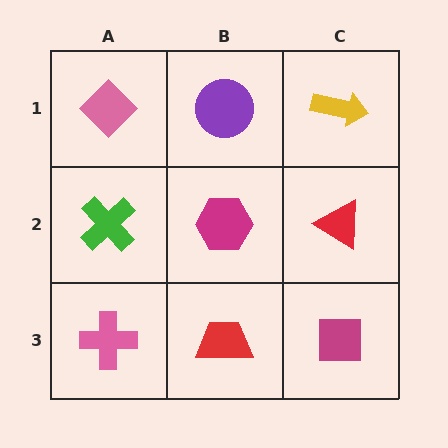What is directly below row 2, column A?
A pink cross.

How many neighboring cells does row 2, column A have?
3.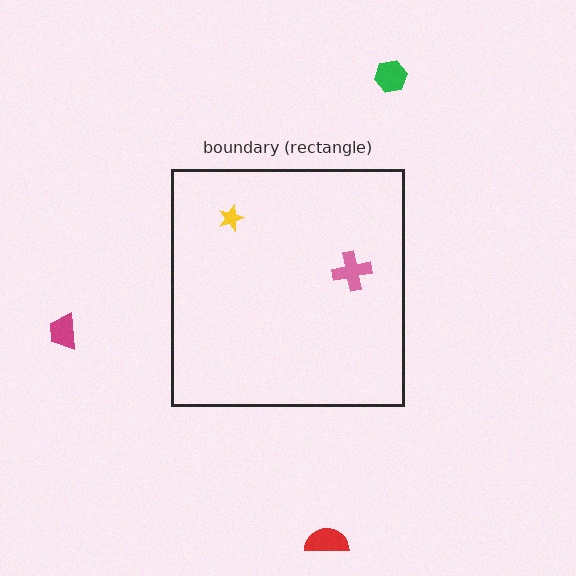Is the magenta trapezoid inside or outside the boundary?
Outside.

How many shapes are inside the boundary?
2 inside, 3 outside.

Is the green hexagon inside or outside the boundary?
Outside.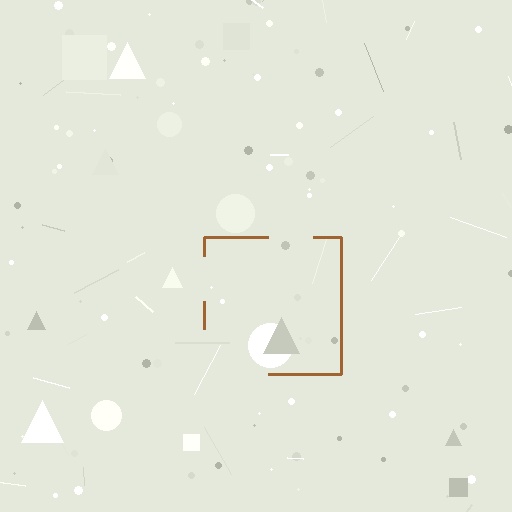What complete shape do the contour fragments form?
The contour fragments form a square.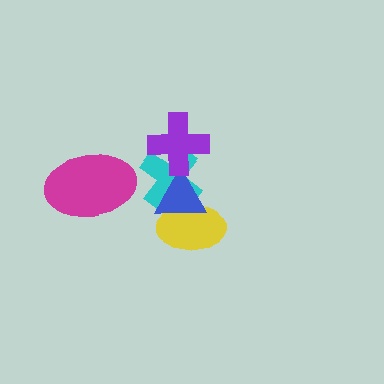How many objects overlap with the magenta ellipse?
0 objects overlap with the magenta ellipse.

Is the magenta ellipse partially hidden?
No, no other shape covers it.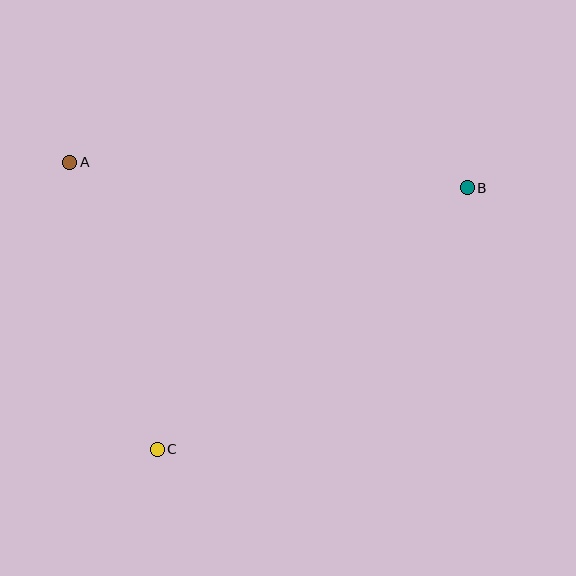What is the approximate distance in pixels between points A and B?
The distance between A and B is approximately 398 pixels.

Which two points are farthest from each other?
Points B and C are farthest from each other.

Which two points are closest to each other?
Points A and C are closest to each other.